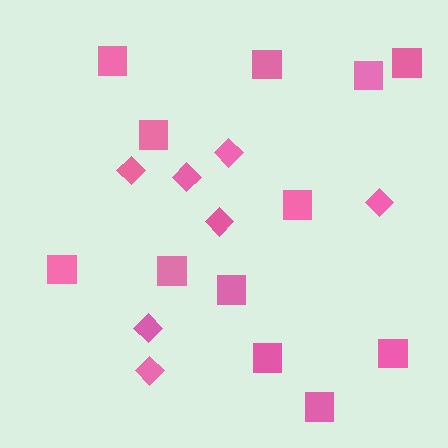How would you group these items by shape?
There are 2 groups: one group of squares (12) and one group of diamonds (7).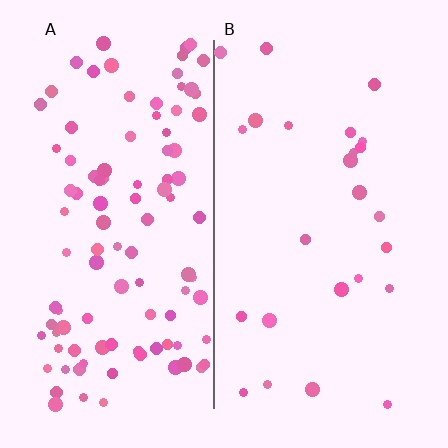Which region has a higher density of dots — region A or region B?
A (the left).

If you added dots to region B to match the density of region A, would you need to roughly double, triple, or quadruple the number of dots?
Approximately quadruple.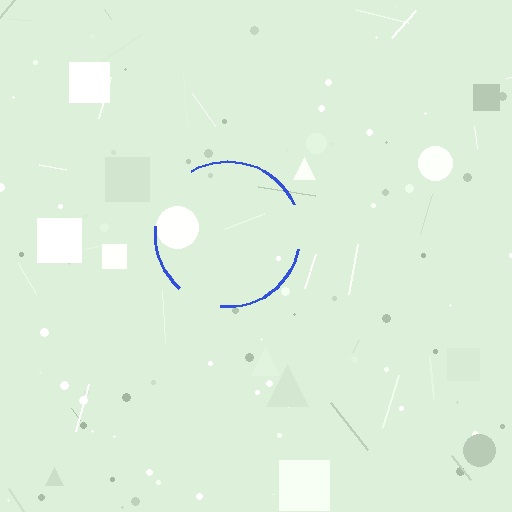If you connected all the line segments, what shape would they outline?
They would outline a circle.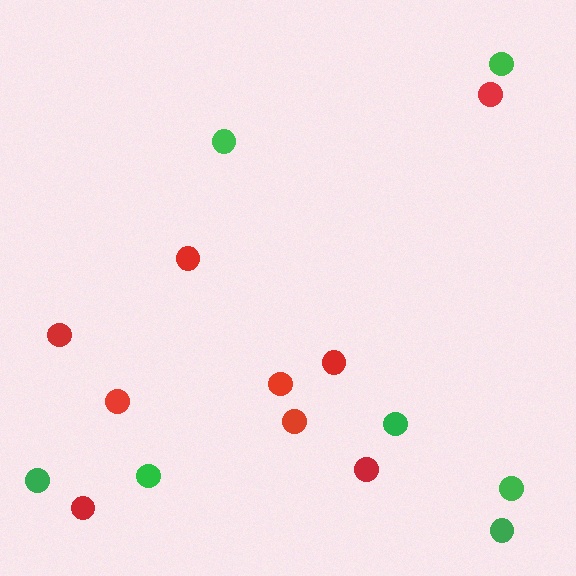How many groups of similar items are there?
There are 2 groups: one group of green circles (7) and one group of red circles (9).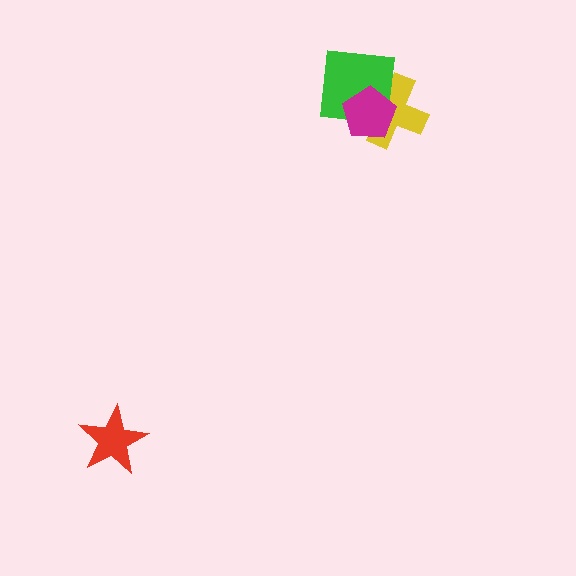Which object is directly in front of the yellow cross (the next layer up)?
The green square is directly in front of the yellow cross.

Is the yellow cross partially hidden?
Yes, it is partially covered by another shape.